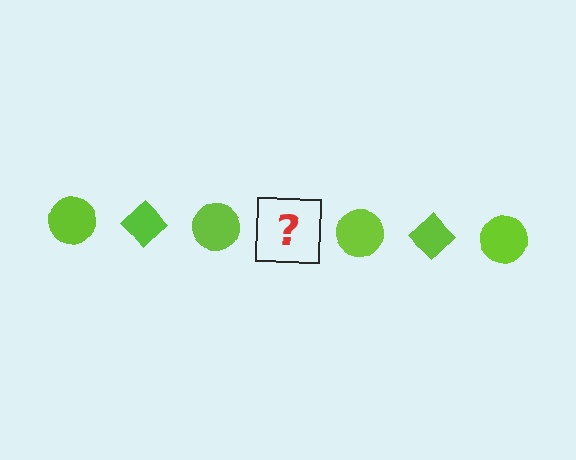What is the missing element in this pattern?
The missing element is a lime diamond.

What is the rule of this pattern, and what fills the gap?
The rule is that the pattern cycles through circle, diamond shapes in lime. The gap should be filled with a lime diamond.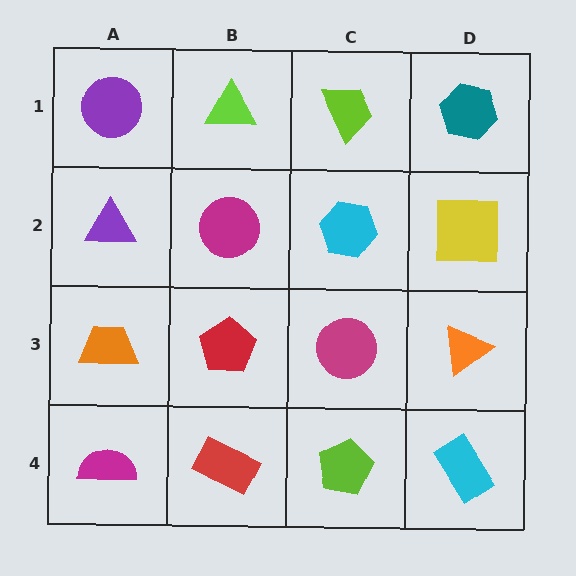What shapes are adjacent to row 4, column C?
A magenta circle (row 3, column C), a red rectangle (row 4, column B), a cyan rectangle (row 4, column D).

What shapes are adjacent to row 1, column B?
A magenta circle (row 2, column B), a purple circle (row 1, column A), a lime trapezoid (row 1, column C).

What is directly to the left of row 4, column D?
A lime pentagon.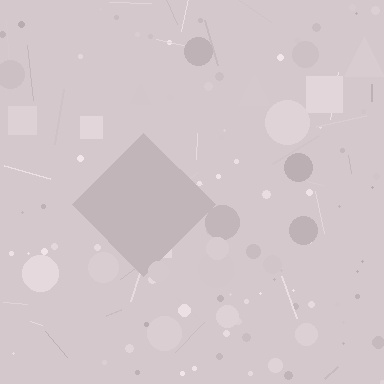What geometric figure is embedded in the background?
A diamond is embedded in the background.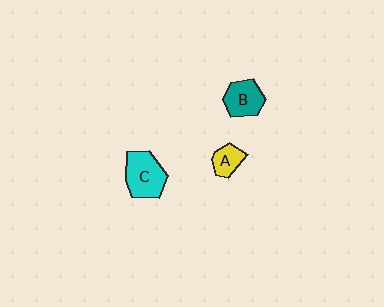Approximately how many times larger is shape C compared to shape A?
Approximately 2.0 times.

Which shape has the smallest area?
Shape A (yellow).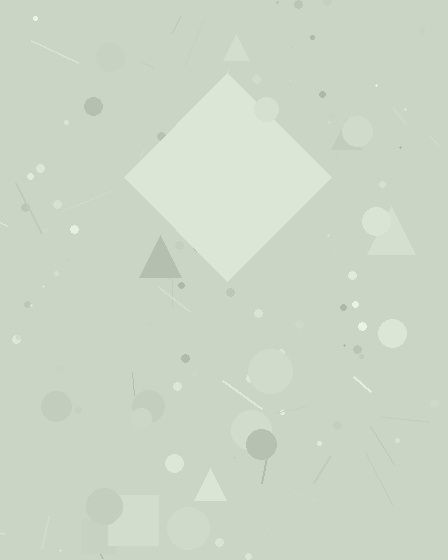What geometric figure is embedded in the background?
A diamond is embedded in the background.